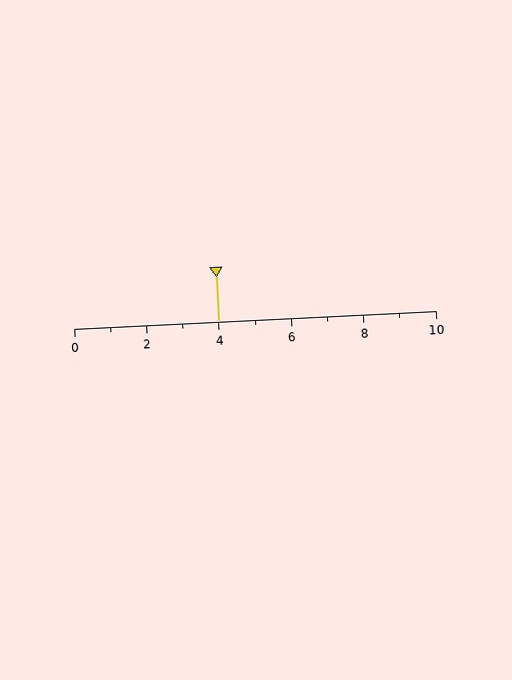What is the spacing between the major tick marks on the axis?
The major ticks are spaced 2 apart.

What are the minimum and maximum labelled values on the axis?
The axis runs from 0 to 10.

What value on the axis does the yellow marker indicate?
The marker indicates approximately 4.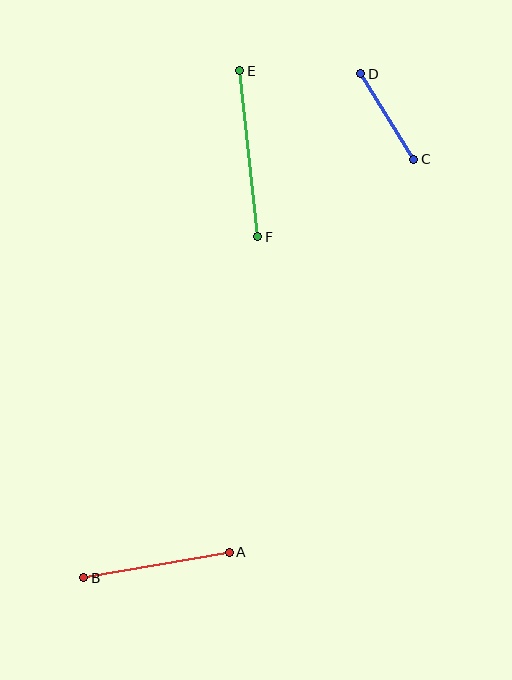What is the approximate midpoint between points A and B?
The midpoint is at approximately (156, 565) pixels.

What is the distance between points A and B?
The distance is approximately 148 pixels.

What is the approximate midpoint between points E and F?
The midpoint is at approximately (249, 154) pixels.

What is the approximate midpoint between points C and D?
The midpoint is at approximately (387, 117) pixels.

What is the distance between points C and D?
The distance is approximately 101 pixels.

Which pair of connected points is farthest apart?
Points E and F are farthest apart.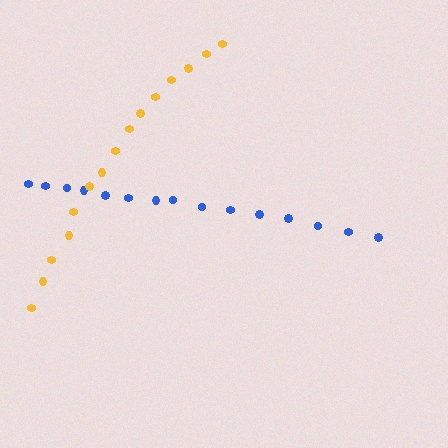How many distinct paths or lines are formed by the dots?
There are 2 distinct paths.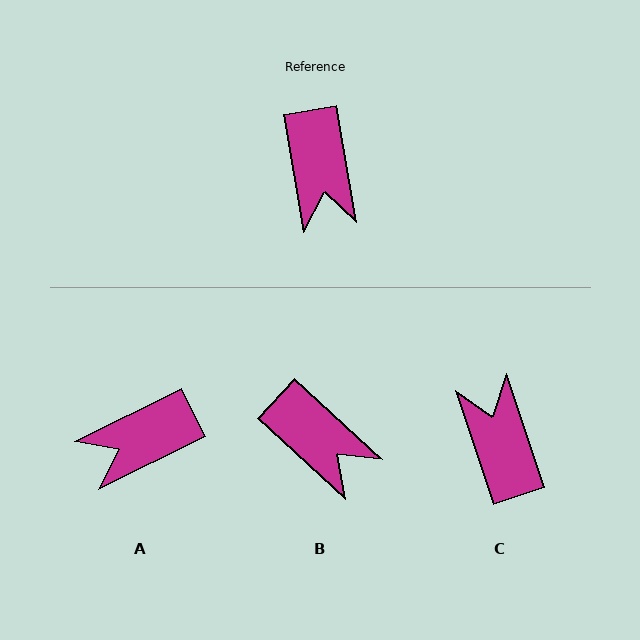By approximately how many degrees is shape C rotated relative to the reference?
Approximately 172 degrees clockwise.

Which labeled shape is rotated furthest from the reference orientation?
C, about 172 degrees away.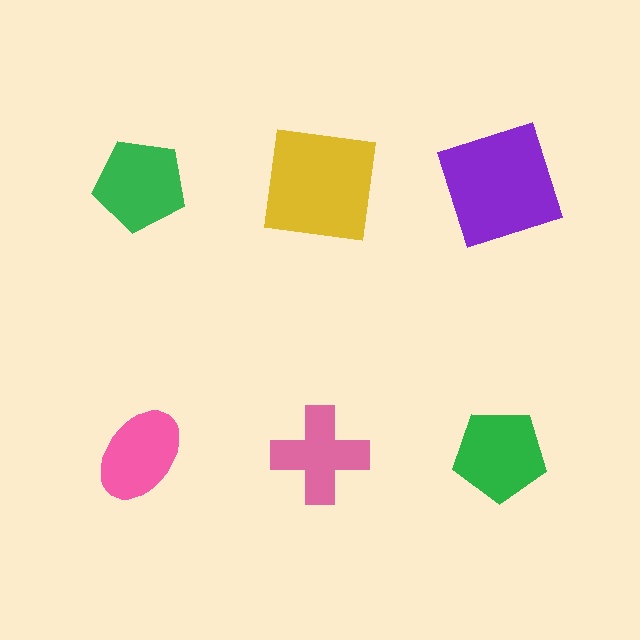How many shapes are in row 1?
3 shapes.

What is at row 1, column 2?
A yellow square.